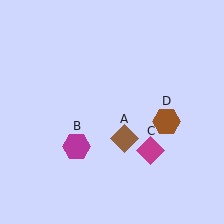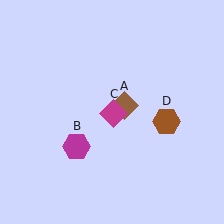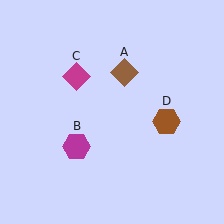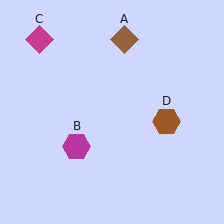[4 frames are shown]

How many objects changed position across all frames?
2 objects changed position: brown diamond (object A), magenta diamond (object C).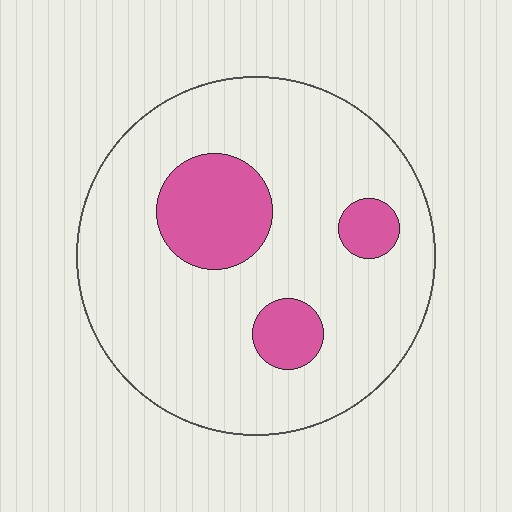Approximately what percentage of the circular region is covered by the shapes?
Approximately 15%.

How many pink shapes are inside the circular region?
3.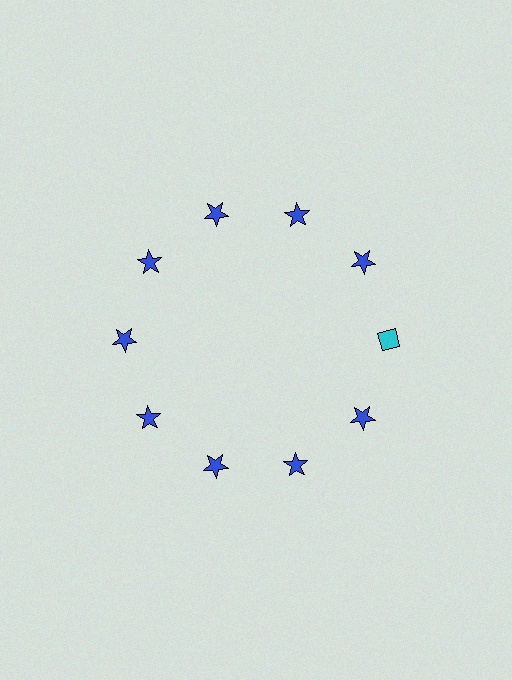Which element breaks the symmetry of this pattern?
The cyan diamond at roughly the 3 o'clock position breaks the symmetry. All other shapes are blue stars.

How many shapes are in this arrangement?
There are 10 shapes arranged in a ring pattern.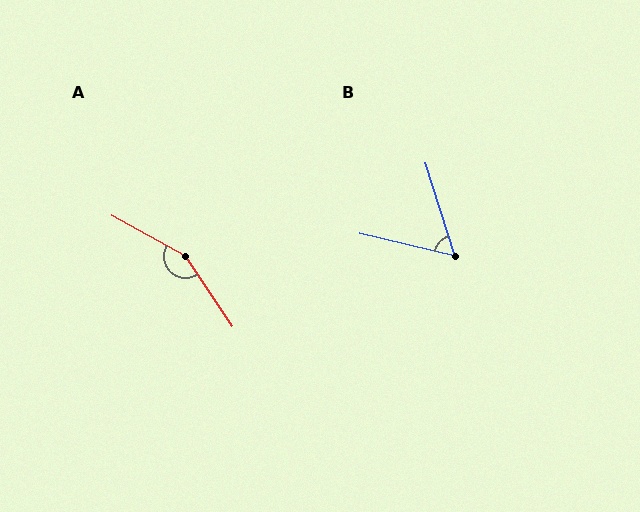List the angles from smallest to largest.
B (60°), A (153°).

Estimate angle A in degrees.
Approximately 153 degrees.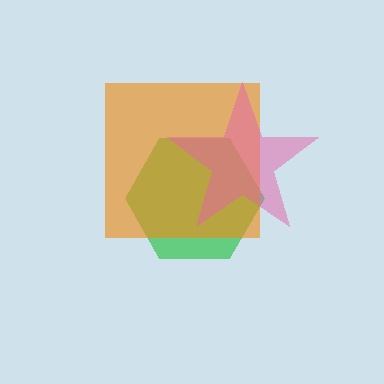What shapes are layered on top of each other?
The layered shapes are: a green hexagon, an orange square, a pink star.